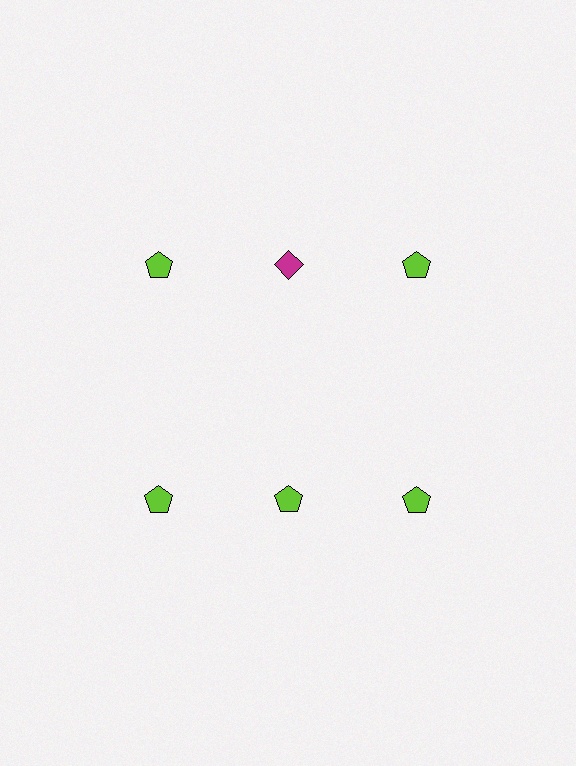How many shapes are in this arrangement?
There are 6 shapes arranged in a grid pattern.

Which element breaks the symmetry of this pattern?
The magenta diamond in the top row, second from left column breaks the symmetry. All other shapes are lime pentagons.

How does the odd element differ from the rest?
It differs in both color (magenta instead of lime) and shape (diamond instead of pentagon).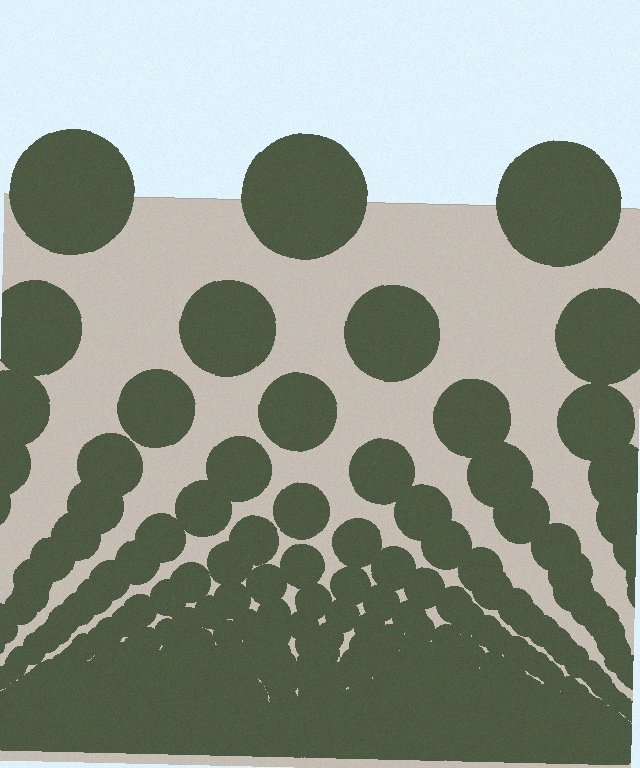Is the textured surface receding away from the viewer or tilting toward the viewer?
The surface appears to tilt toward the viewer. Texture elements get larger and sparser toward the top.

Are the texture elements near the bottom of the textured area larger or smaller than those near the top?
Smaller. The gradient is inverted — elements near the bottom are smaller and denser.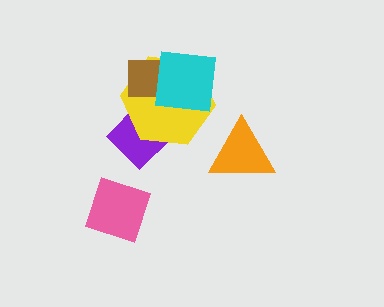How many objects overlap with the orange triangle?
0 objects overlap with the orange triangle.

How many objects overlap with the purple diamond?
1 object overlaps with the purple diamond.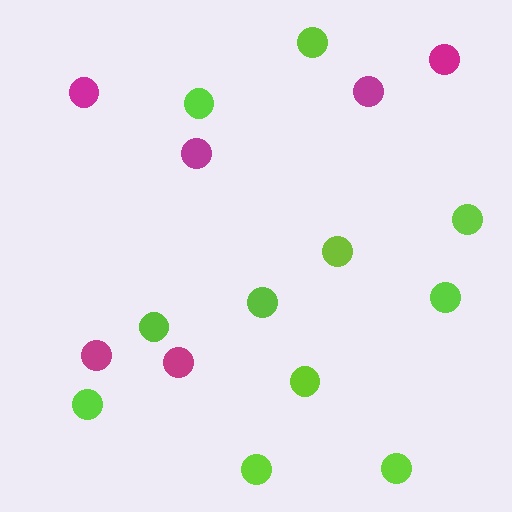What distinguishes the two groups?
There are 2 groups: one group of magenta circles (6) and one group of lime circles (11).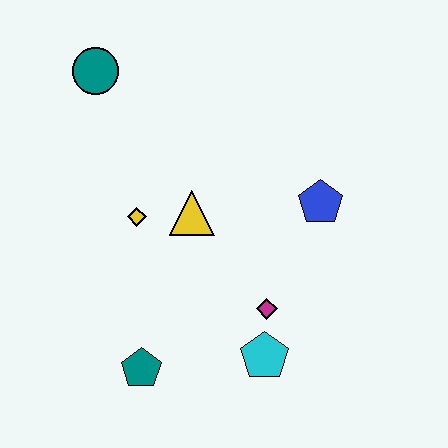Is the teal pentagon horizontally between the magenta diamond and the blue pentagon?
No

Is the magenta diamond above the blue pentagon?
No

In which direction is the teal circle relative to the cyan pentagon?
The teal circle is above the cyan pentagon.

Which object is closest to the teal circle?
The yellow diamond is closest to the teal circle.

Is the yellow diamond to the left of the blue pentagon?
Yes